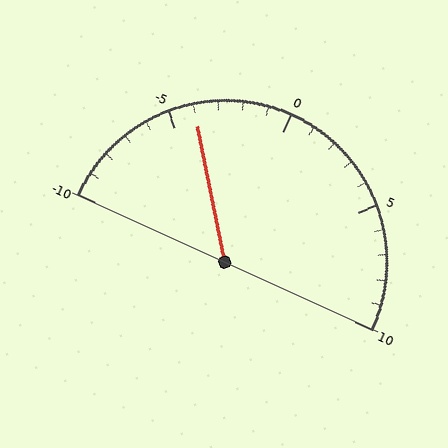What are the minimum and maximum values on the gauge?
The gauge ranges from -10 to 10.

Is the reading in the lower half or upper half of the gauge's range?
The reading is in the lower half of the range (-10 to 10).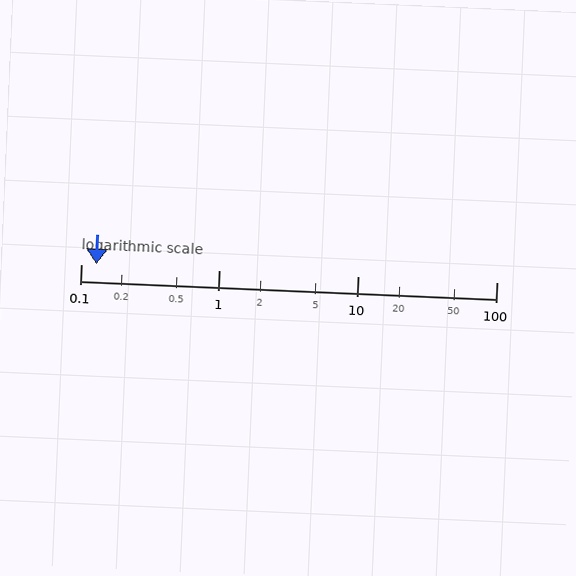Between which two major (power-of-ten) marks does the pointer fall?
The pointer is between 0.1 and 1.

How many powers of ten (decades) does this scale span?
The scale spans 3 decades, from 0.1 to 100.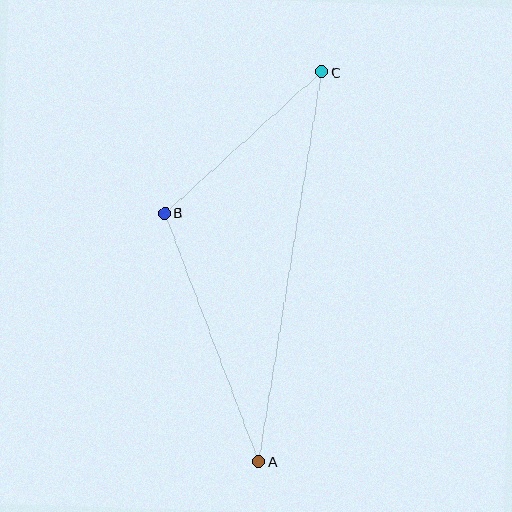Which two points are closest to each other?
Points B and C are closest to each other.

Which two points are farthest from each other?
Points A and C are farthest from each other.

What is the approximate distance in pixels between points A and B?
The distance between A and B is approximately 265 pixels.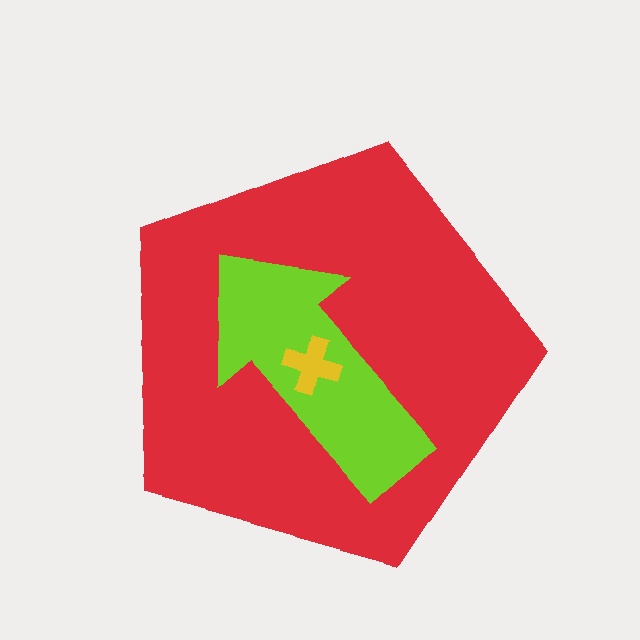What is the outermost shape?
The red pentagon.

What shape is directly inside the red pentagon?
The lime arrow.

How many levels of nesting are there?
3.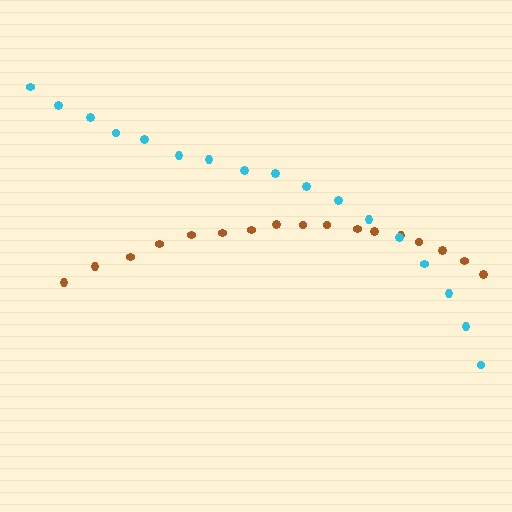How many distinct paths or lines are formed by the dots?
There are 2 distinct paths.